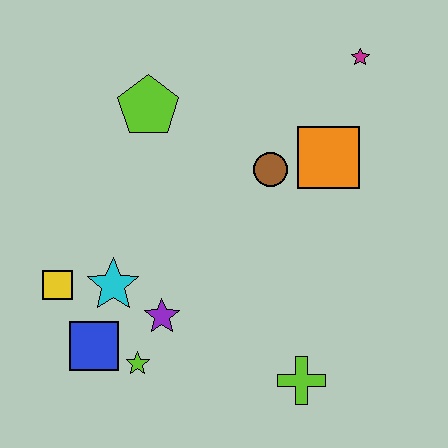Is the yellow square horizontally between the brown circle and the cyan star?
No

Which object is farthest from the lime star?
The magenta star is farthest from the lime star.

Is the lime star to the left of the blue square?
No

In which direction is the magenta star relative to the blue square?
The magenta star is above the blue square.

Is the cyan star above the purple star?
Yes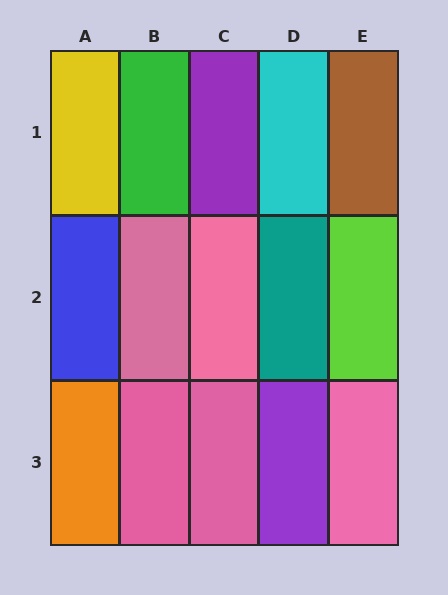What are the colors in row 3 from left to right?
Orange, pink, pink, purple, pink.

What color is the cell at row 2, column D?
Teal.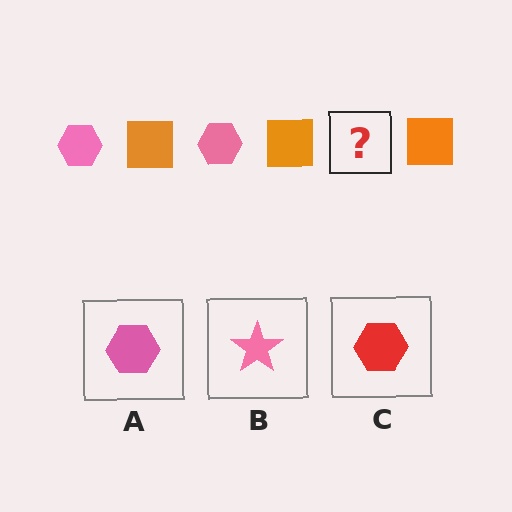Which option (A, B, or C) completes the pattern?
A.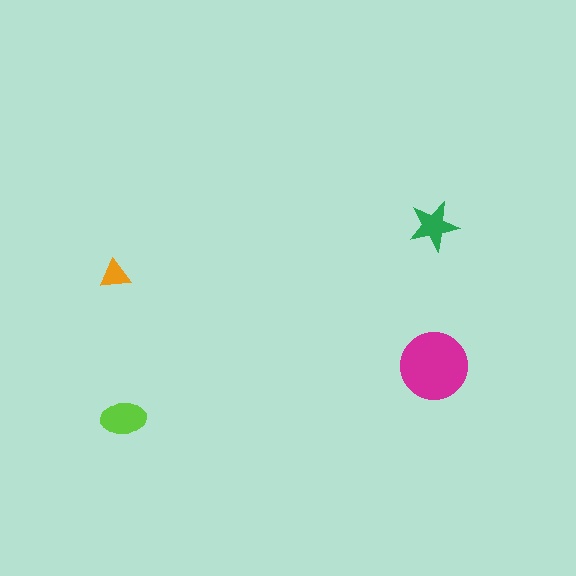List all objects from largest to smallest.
The magenta circle, the lime ellipse, the green star, the orange triangle.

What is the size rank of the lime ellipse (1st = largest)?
2nd.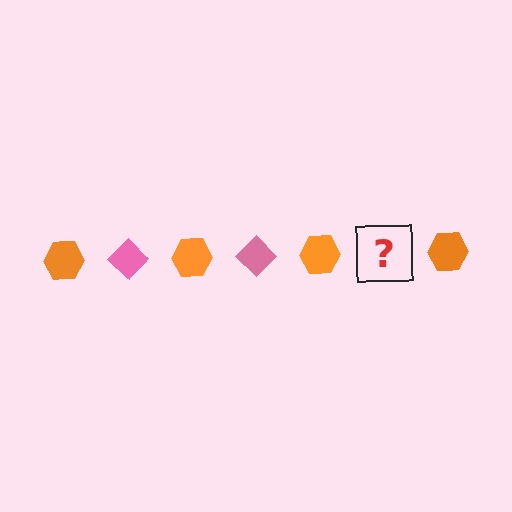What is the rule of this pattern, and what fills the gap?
The rule is that the pattern alternates between orange hexagon and pink diamond. The gap should be filled with a pink diamond.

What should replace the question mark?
The question mark should be replaced with a pink diamond.